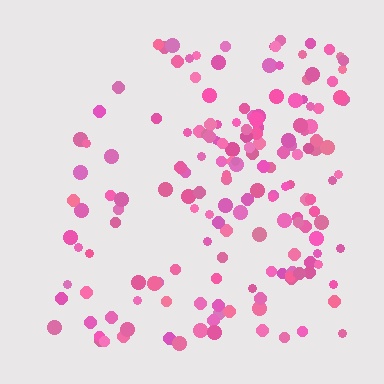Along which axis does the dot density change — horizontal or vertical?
Horizontal.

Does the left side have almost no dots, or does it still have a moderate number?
Still a moderate number, just noticeably fewer than the right.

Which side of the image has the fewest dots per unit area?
The left.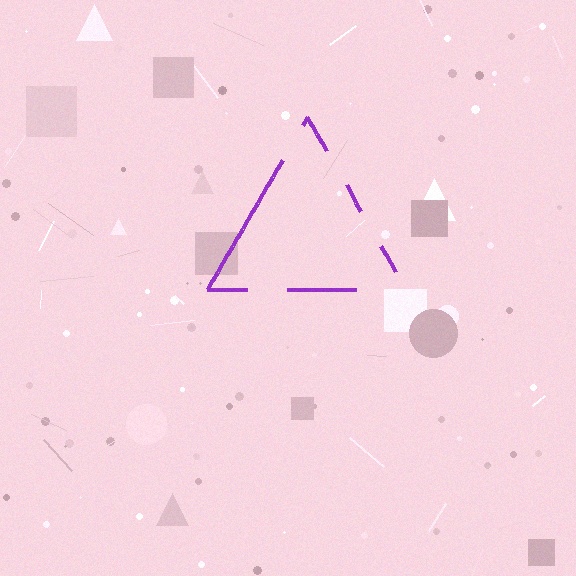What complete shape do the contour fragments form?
The contour fragments form a triangle.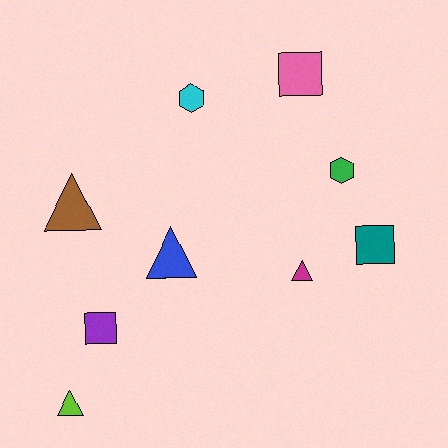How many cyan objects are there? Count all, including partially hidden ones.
There is 1 cyan object.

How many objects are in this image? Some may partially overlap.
There are 9 objects.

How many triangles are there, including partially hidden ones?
There are 4 triangles.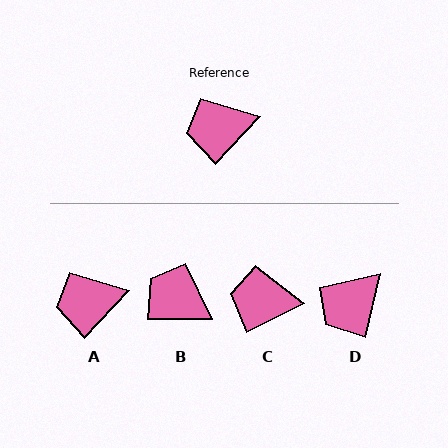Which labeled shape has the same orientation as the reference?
A.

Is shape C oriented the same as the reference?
No, it is off by about 20 degrees.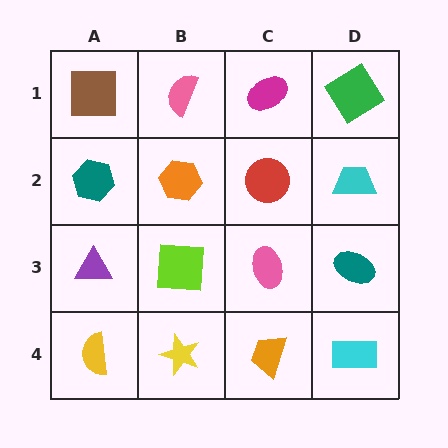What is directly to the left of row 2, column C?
An orange hexagon.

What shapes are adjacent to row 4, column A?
A purple triangle (row 3, column A), a yellow star (row 4, column B).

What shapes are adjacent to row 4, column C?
A pink ellipse (row 3, column C), a yellow star (row 4, column B), a cyan rectangle (row 4, column D).